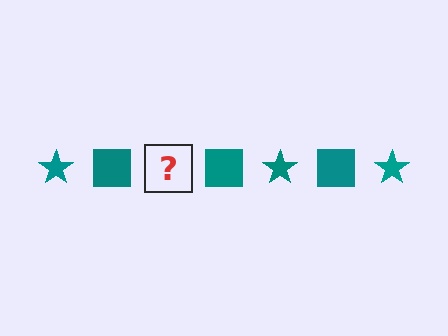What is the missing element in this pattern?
The missing element is a teal star.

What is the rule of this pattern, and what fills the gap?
The rule is that the pattern cycles through star, square shapes in teal. The gap should be filled with a teal star.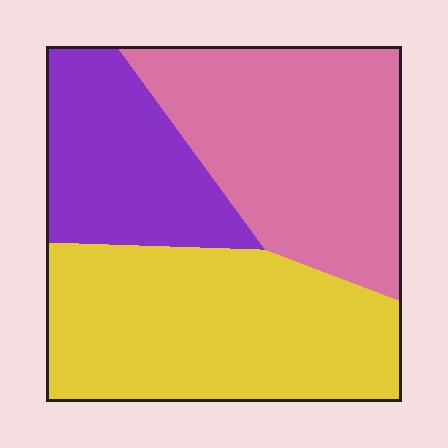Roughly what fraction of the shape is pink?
Pink covers 37% of the shape.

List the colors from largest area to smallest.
From largest to smallest: yellow, pink, purple.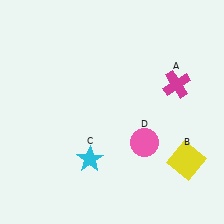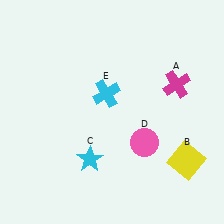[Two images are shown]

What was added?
A cyan cross (E) was added in Image 2.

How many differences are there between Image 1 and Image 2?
There is 1 difference between the two images.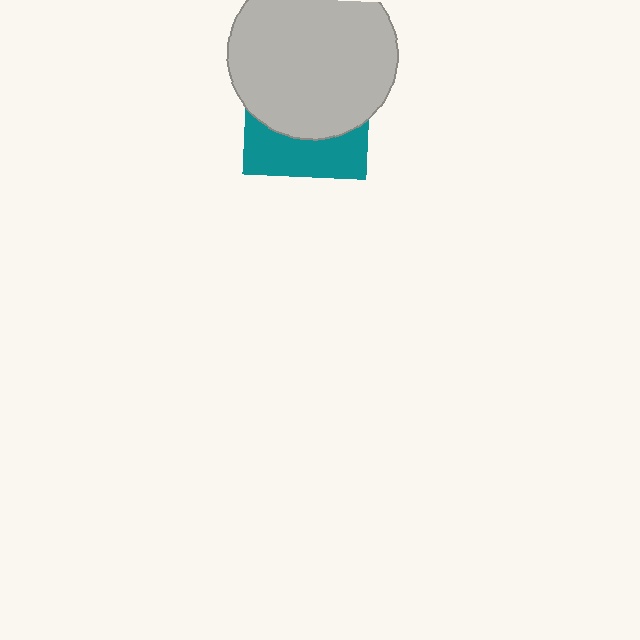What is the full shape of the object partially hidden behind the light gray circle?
The partially hidden object is a teal square.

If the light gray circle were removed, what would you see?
You would see the complete teal square.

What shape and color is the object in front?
The object in front is a light gray circle.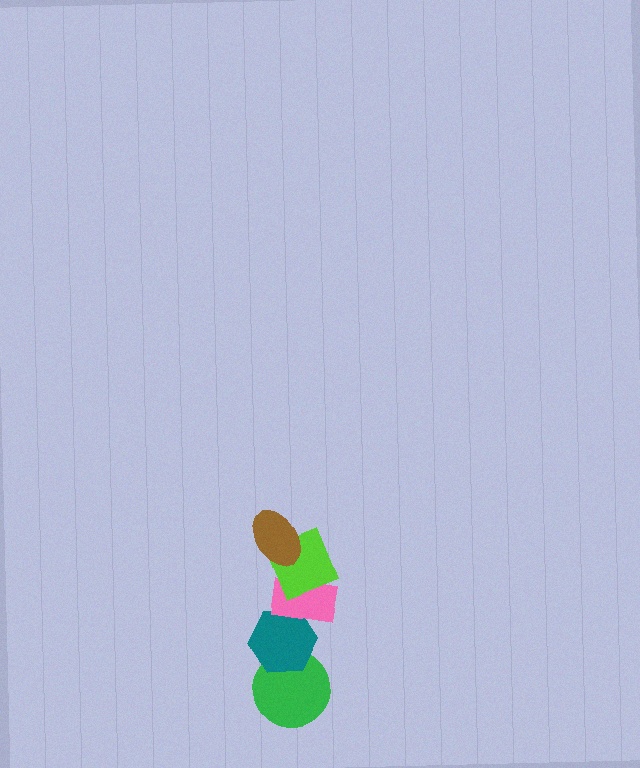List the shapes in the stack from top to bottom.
From top to bottom: the brown ellipse, the lime square, the pink rectangle, the teal hexagon, the green circle.